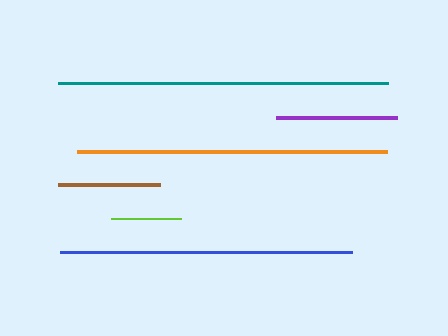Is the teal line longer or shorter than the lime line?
The teal line is longer than the lime line.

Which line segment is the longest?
The teal line is the longest at approximately 330 pixels.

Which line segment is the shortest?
The lime line is the shortest at approximately 71 pixels.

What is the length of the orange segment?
The orange segment is approximately 310 pixels long.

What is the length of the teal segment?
The teal segment is approximately 330 pixels long.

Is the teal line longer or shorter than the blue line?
The teal line is longer than the blue line.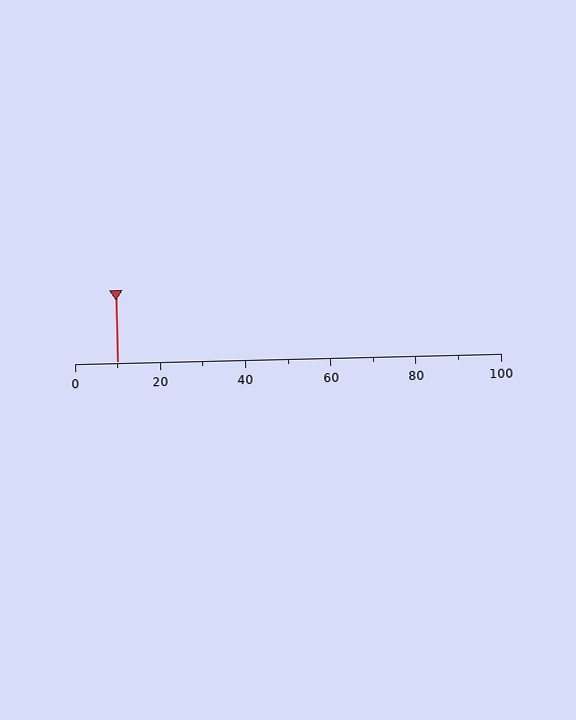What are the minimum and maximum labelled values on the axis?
The axis runs from 0 to 100.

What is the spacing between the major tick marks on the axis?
The major ticks are spaced 20 apart.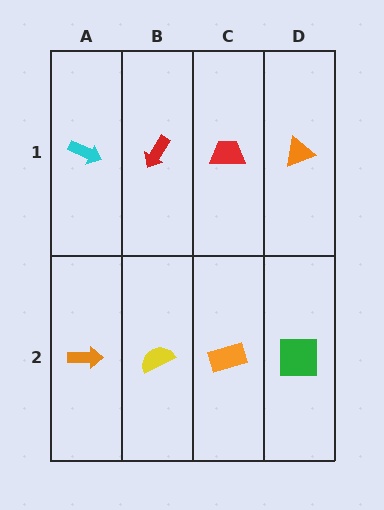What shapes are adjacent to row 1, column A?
An orange arrow (row 2, column A), a red arrow (row 1, column B).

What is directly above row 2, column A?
A cyan arrow.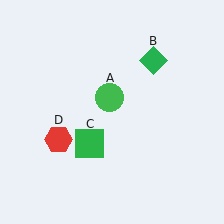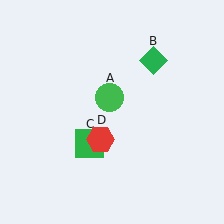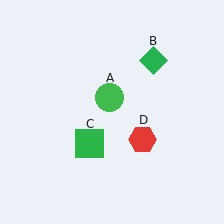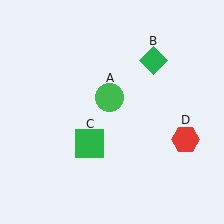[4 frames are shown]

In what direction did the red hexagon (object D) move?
The red hexagon (object D) moved right.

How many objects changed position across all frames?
1 object changed position: red hexagon (object D).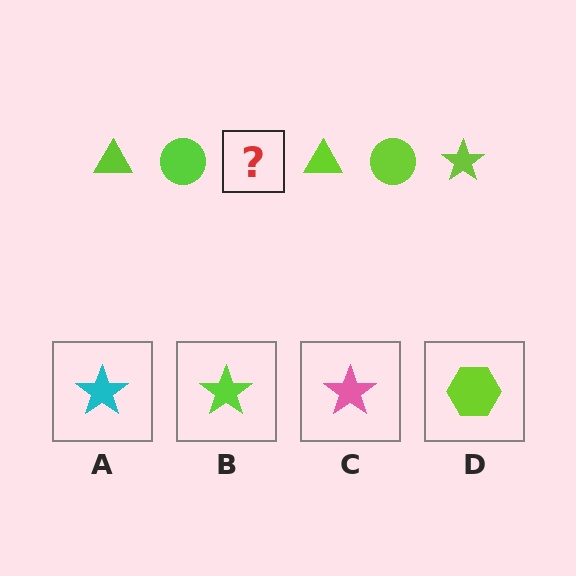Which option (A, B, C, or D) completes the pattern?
B.